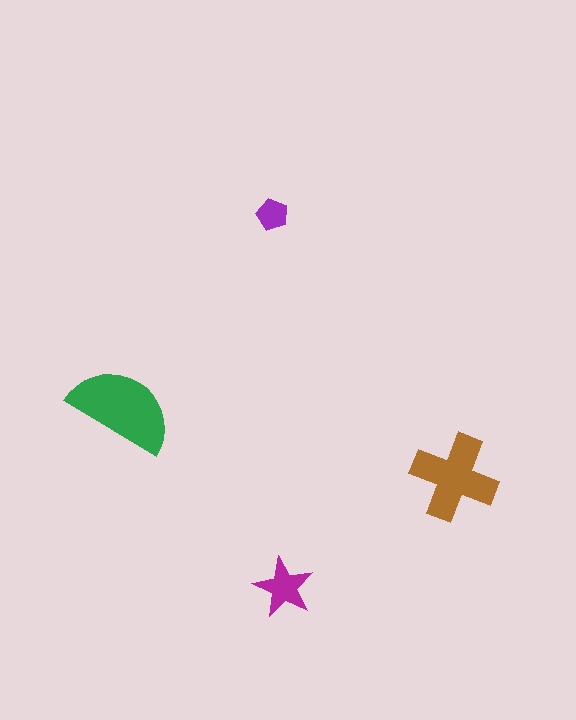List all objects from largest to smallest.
The green semicircle, the brown cross, the magenta star, the purple pentagon.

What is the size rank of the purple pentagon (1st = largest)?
4th.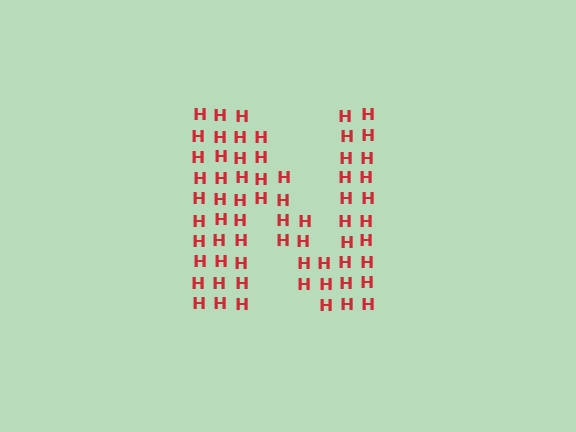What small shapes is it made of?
It is made of small letter H's.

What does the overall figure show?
The overall figure shows the letter N.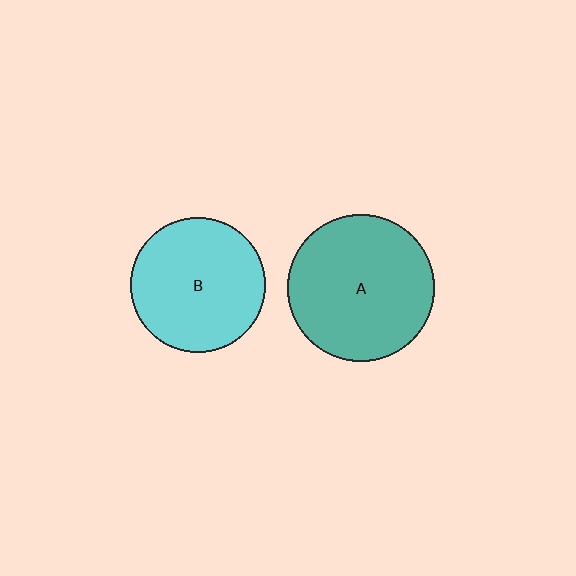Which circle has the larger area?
Circle A (teal).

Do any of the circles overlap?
No, none of the circles overlap.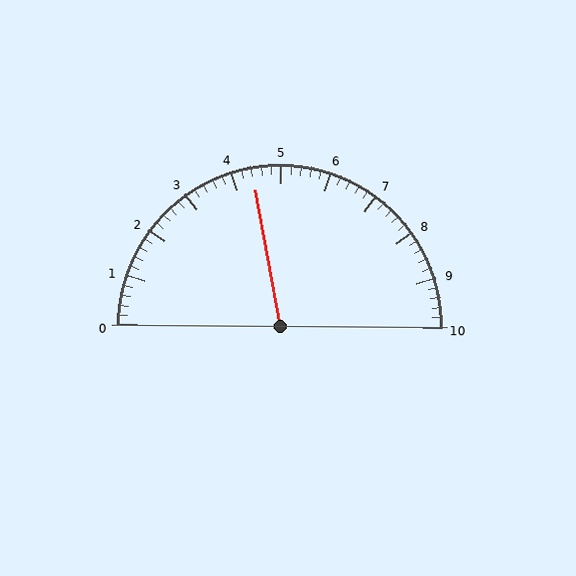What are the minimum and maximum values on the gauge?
The gauge ranges from 0 to 10.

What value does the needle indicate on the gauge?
The needle indicates approximately 4.4.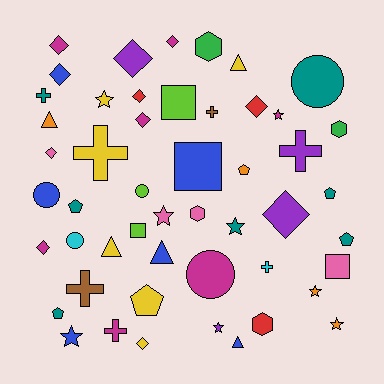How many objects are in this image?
There are 50 objects.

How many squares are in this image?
There are 4 squares.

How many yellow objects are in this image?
There are 6 yellow objects.